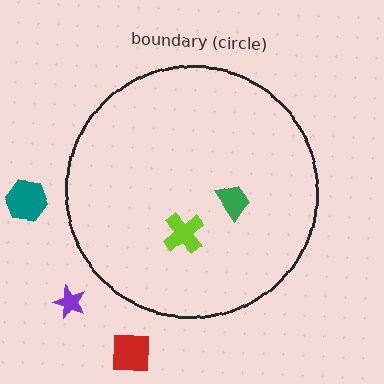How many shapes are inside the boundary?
2 inside, 3 outside.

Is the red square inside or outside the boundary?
Outside.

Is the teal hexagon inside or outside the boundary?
Outside.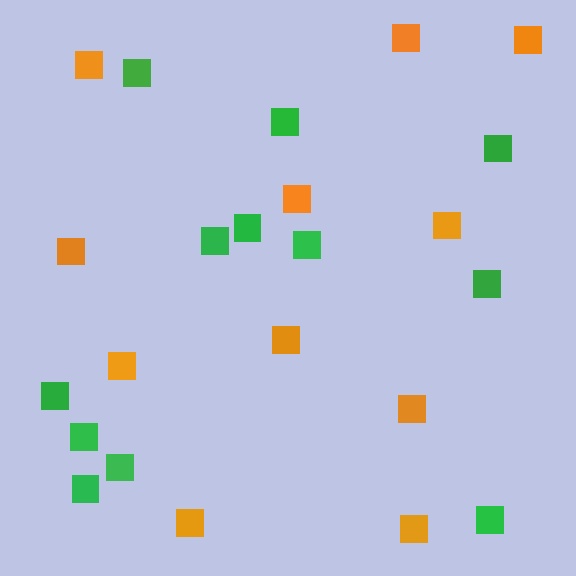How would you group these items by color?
There are 2 groups: one group of orange squares (11) and one group of green squares (12).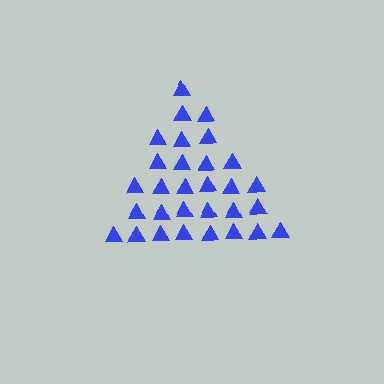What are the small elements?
The small elements are triangles.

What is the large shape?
The large shape is a triangle.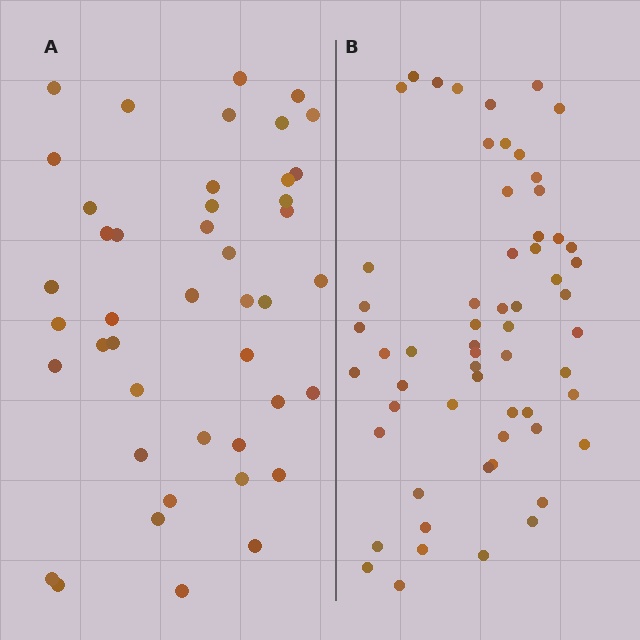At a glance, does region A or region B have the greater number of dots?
Region B (the right region) has more dots.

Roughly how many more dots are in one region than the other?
Region B has approximately 15 more dots than region A.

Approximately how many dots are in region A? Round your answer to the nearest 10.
About 40 dots. (The exact count is 44, which rounds to 40.)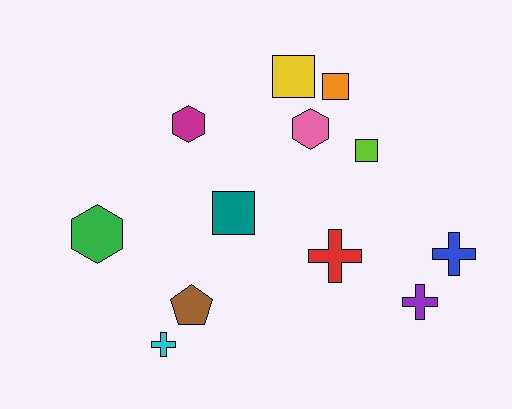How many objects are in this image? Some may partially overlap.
There are 12 objects.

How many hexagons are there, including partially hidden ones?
There are 3 hexagons.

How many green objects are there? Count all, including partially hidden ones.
There is 1 green object.